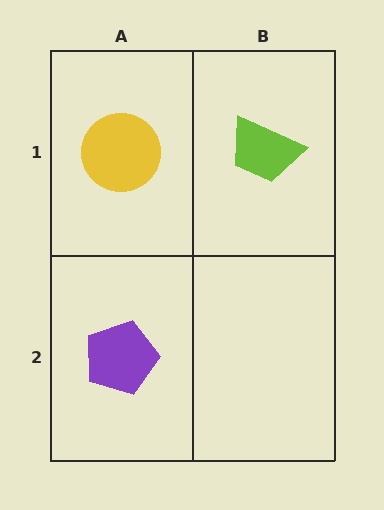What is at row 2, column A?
A purple pentagon.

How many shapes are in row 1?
2 shapes.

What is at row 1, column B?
A lime trapezoid.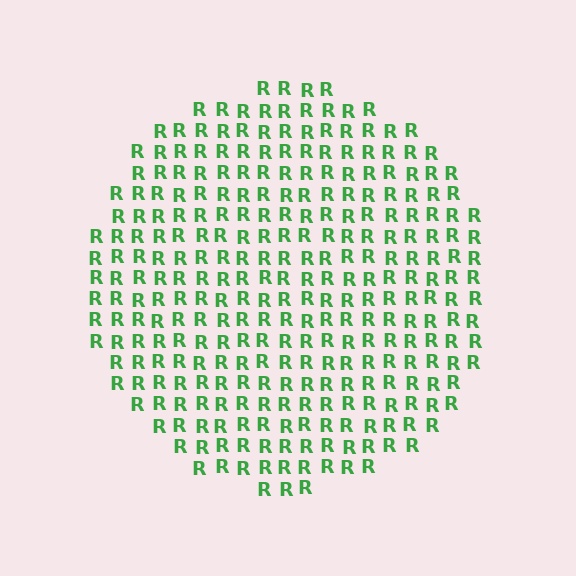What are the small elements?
The small elements are letter R's.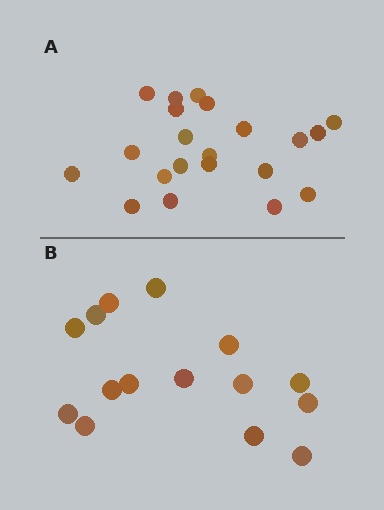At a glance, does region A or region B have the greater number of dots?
Region A (the top region) has more dots.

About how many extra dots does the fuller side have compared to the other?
Region A has about 6 more dots than region B.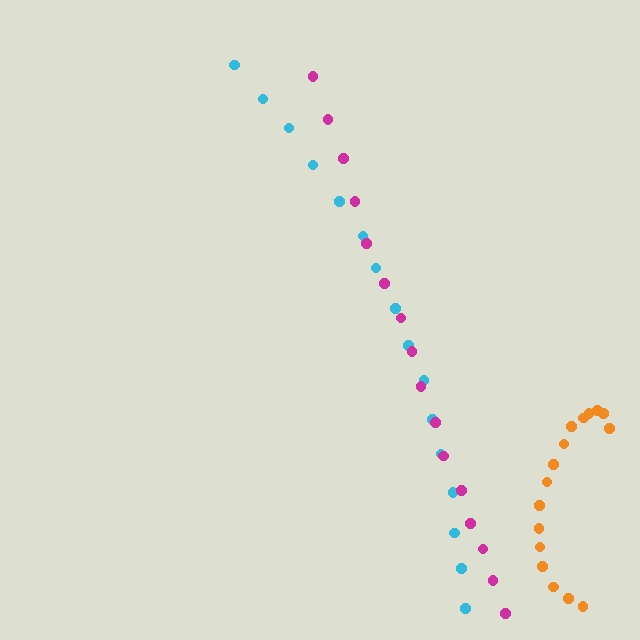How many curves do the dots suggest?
There are 3 distinct paths.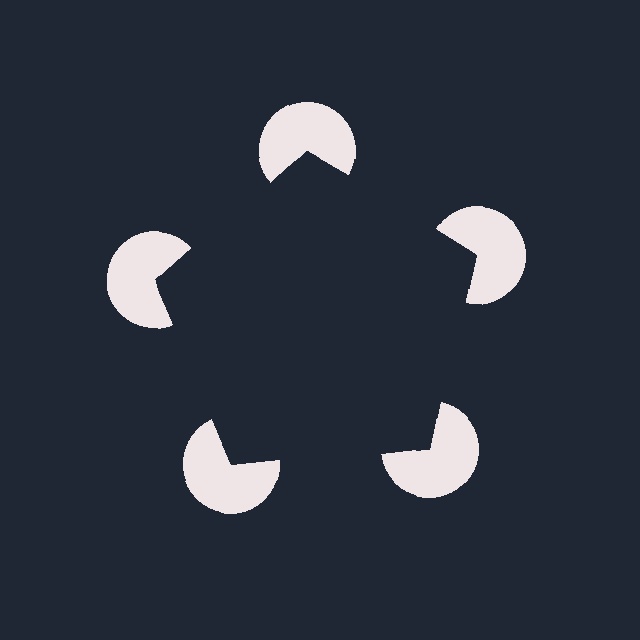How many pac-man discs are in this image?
There are 5 — one at each vertex of the illusory pentagon.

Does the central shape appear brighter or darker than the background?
It typically appears slightly darker than the background, even though no actual brightness change is drawn.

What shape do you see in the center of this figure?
An illusory pentagon — its edges are inferred from the aligned wedge cuts in the pac-man discs, not physically drawn.